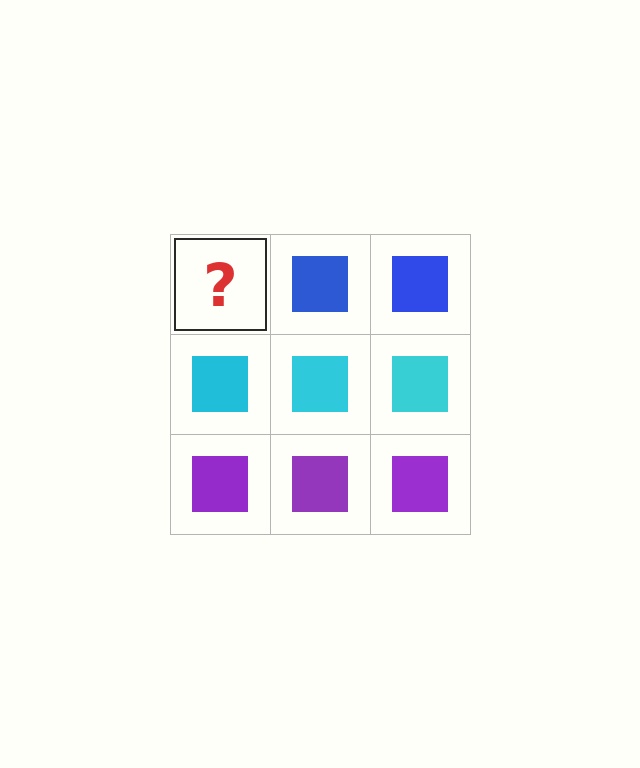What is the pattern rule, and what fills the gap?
The rule is that each row has a consistent color. The gap should be filled with a blue square.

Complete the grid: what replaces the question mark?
The question mark should be replaced with a blue square.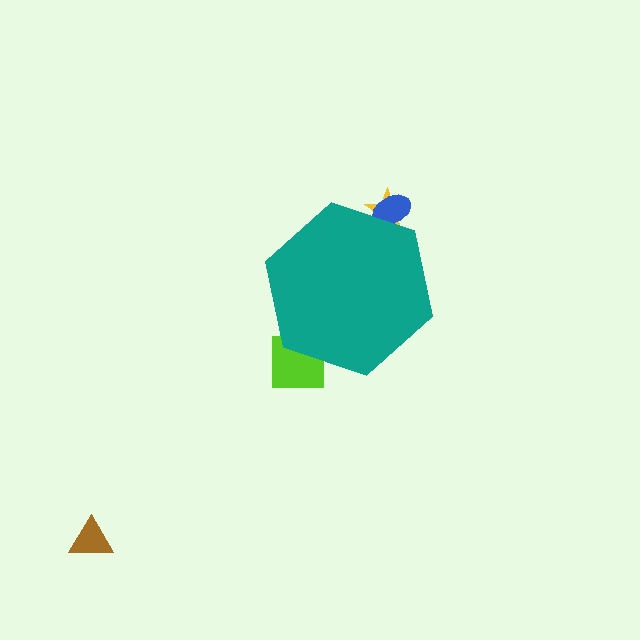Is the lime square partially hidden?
Yes, the lime square is partially hidden behind the teal hexagon.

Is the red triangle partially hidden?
Yes, the red triangle is partially hidden behind the teal hexagon.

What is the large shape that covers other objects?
A teal hexagon.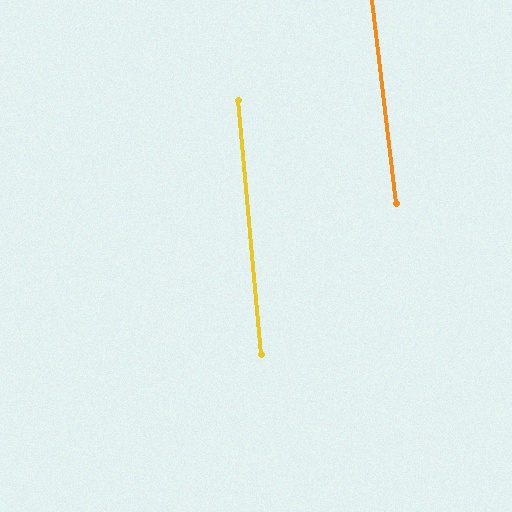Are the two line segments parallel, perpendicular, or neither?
Parallel — their directions differ by only 1.6°.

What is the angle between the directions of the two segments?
Approximately 2 degrees.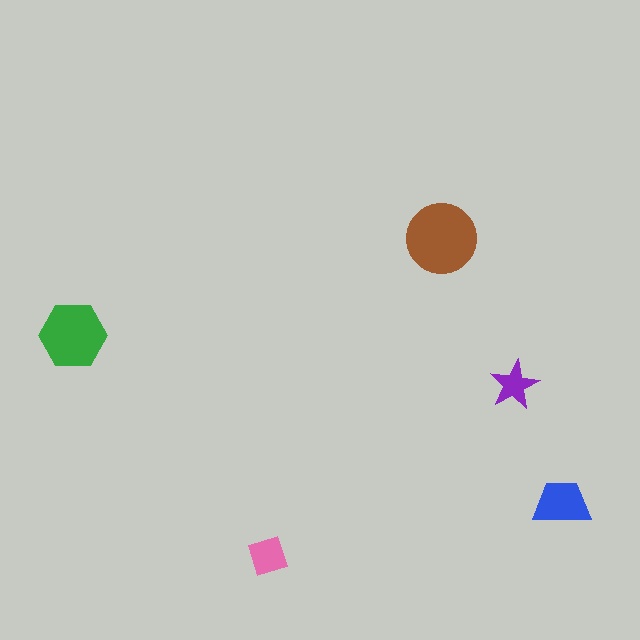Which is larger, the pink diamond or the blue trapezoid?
The blue trapezoid.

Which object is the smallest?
The purple star.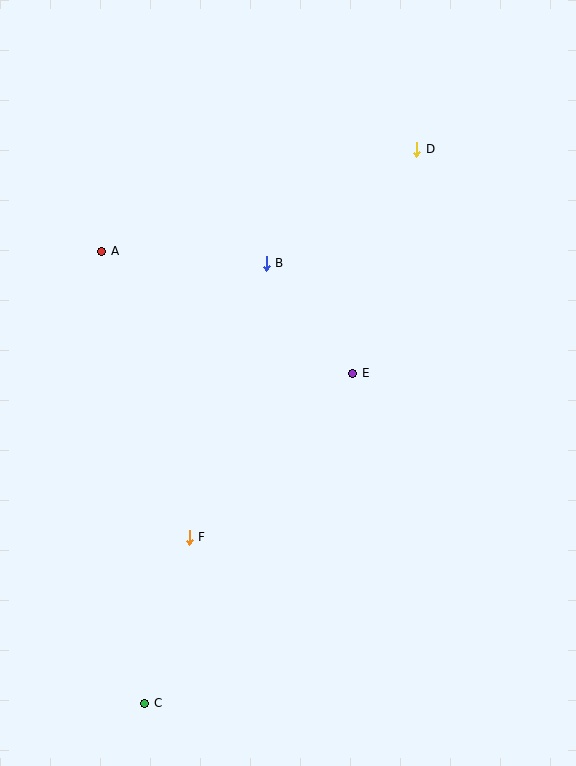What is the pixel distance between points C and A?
The distance between C and A is 454 pixels.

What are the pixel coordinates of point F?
Point F is at (189, 537).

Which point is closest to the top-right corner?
Point D is closest to the top-right corner.